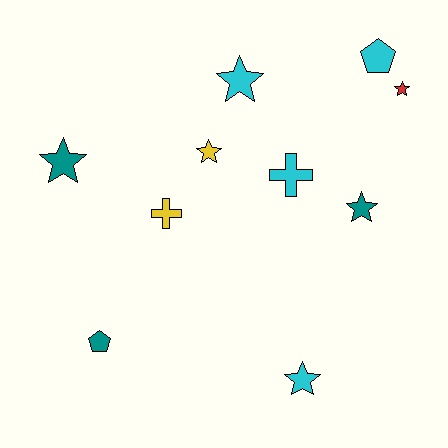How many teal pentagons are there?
There is 1 teal pentagon.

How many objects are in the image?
There are 10 objects.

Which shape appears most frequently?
Star, with 6 objects.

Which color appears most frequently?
Cyan, with 4 objects.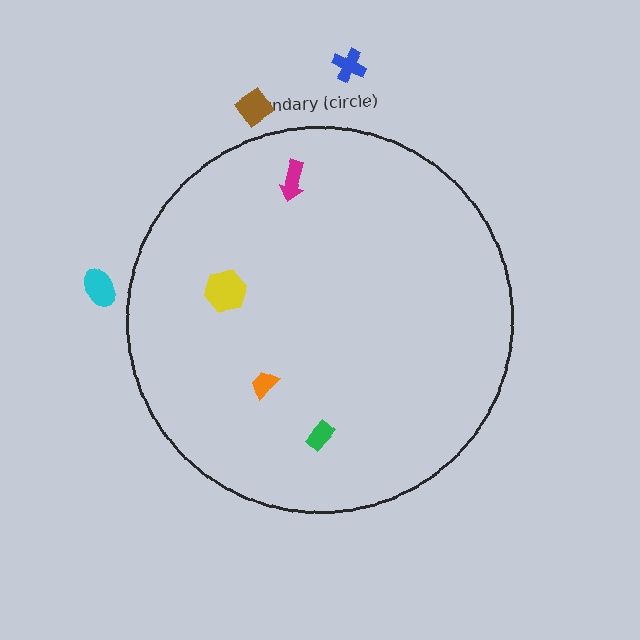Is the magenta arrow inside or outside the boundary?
Inside.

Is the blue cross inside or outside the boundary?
Outside.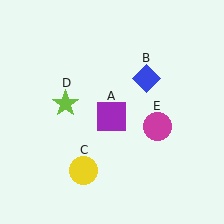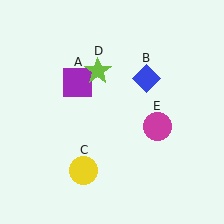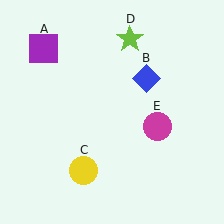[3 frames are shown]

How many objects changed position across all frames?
2 objects changed position: purple square (object A), lime star (object D).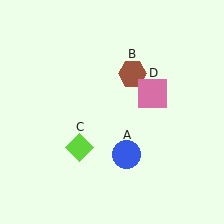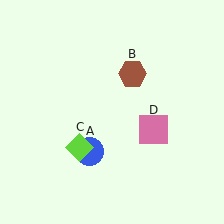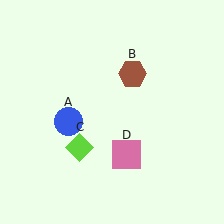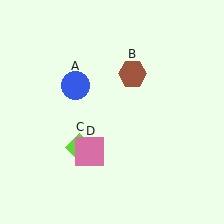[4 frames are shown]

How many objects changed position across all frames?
2 objects changed position: blue circle (object A), pink square (object D).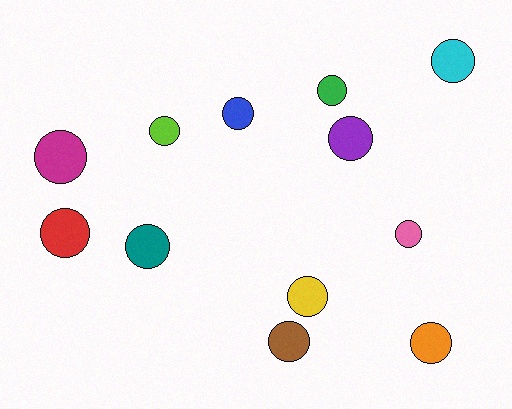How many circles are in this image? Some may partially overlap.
There are 12 circles.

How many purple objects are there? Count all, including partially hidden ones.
There is 1 purple object.